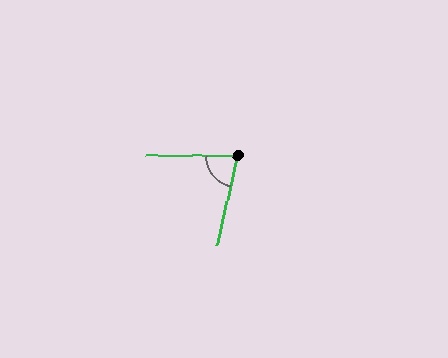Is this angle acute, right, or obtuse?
It is acute.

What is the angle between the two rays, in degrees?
Approximately 77 degrees.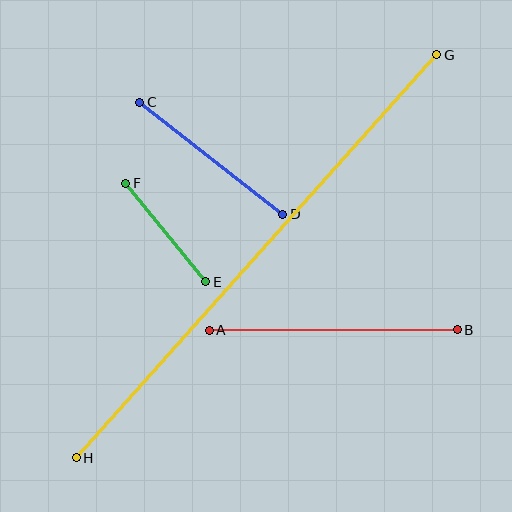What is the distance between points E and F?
The distance is approximately 127 pixels.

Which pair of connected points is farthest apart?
Points G and H are farthest apart.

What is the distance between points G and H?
The distance is approximately 541 pixels.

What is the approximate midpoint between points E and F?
The midpoint is at approximately (166, 233) pixels.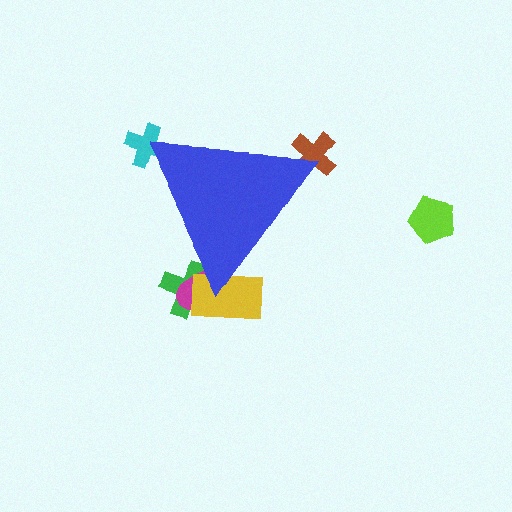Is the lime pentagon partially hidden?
No, the lime pentagon is fully visible.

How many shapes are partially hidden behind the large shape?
5 shapes are partially hidden.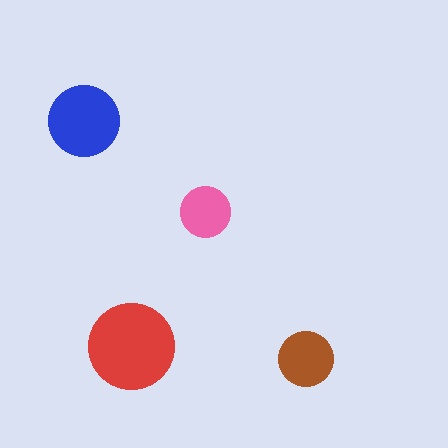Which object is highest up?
The blue circle is topmost.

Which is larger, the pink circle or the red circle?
The red one.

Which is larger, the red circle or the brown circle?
The red one.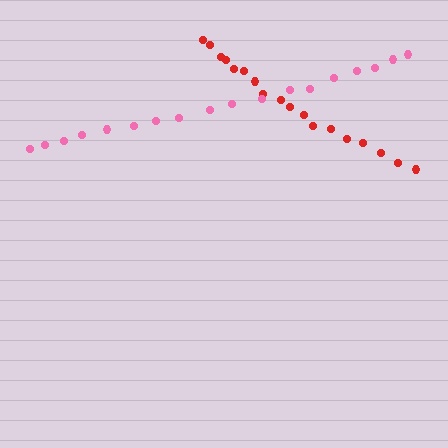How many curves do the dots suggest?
There are 2 distinct paths.